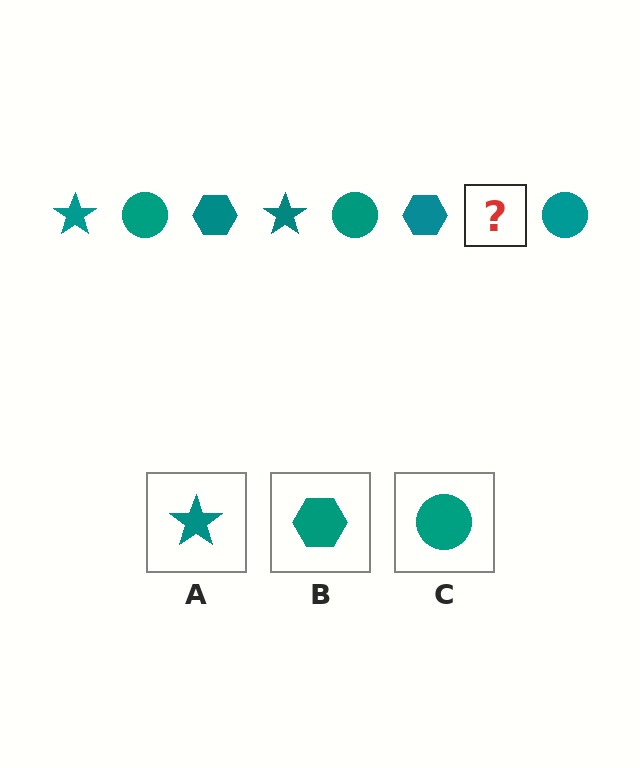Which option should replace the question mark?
Option A.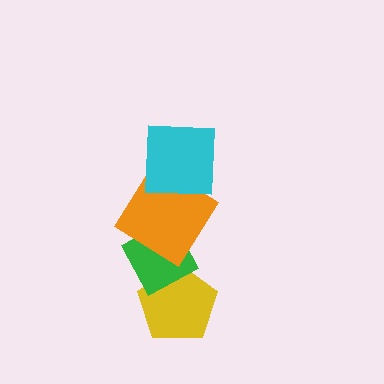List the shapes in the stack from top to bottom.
From top to bottom: the cyan square, the orange diamond, the green diamond, the yellow pentagon.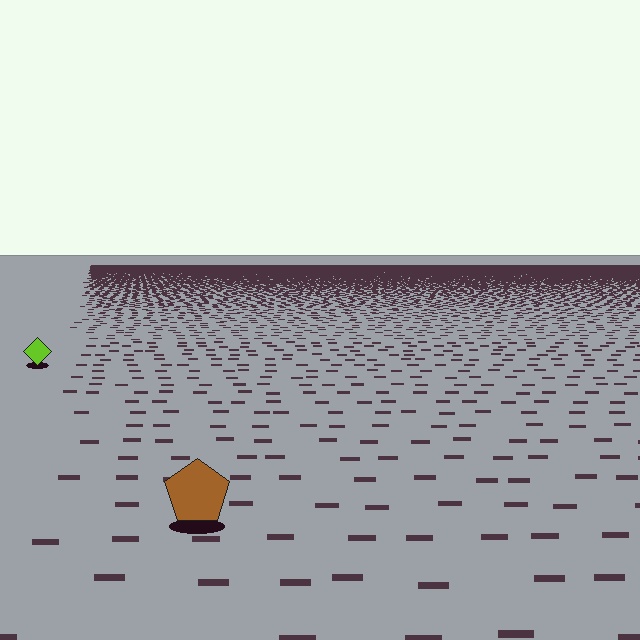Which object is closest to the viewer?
The brown pentagon is closest. The texture marks near it are larger and more spread out.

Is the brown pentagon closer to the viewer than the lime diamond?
Yes. The brown pentagon is closer — you can tell from the texture gradient: the ground texture is coarser near it.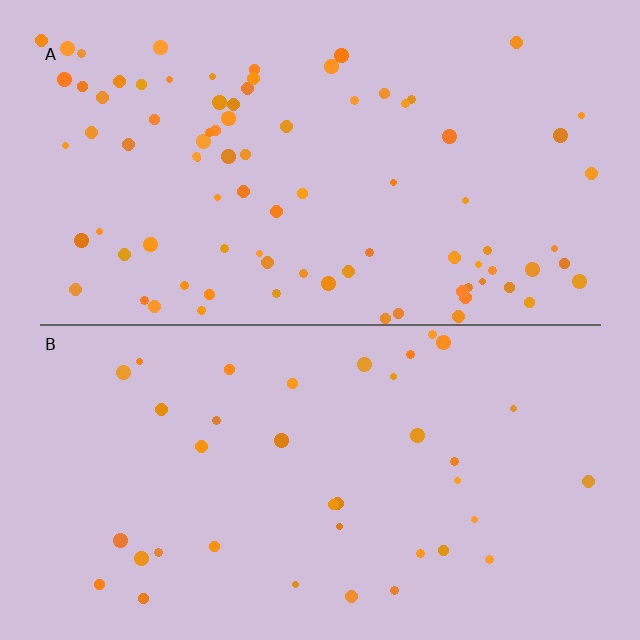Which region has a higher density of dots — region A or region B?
A (the top).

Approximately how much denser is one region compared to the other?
Approximately 2.3× — region A over region B.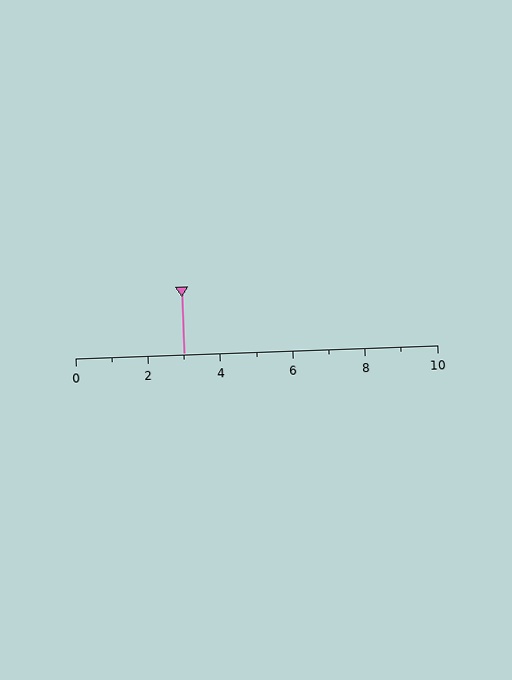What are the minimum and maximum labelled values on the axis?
The axis runs from 0 to 10.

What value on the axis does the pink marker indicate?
The marker indicates approximately 3.